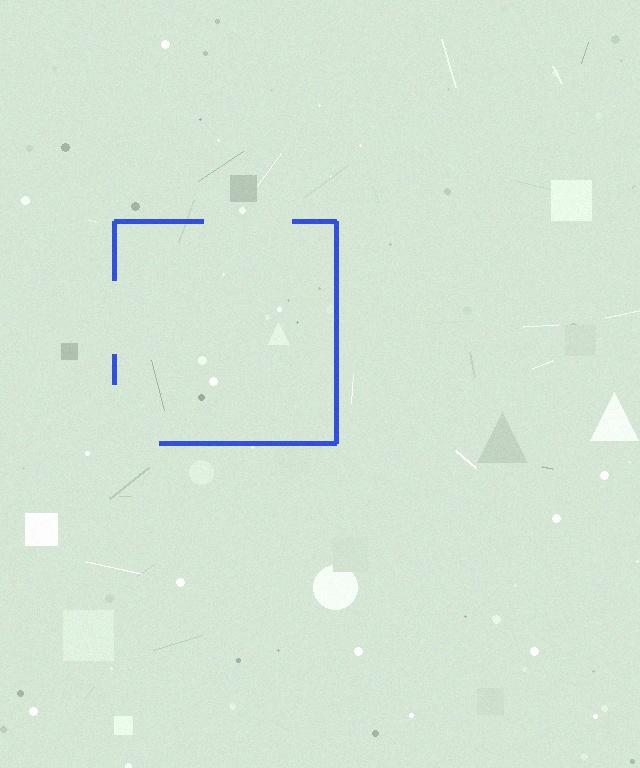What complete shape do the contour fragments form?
The contour fragments form a square.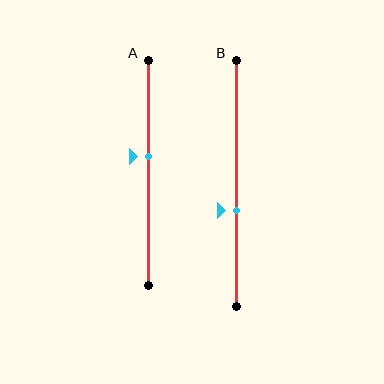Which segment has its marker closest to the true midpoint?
Segment A has its marker closest to the true midpoint.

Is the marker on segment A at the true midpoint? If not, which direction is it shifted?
No, the marker on segment A is shifted upward by about 7% of the segment length.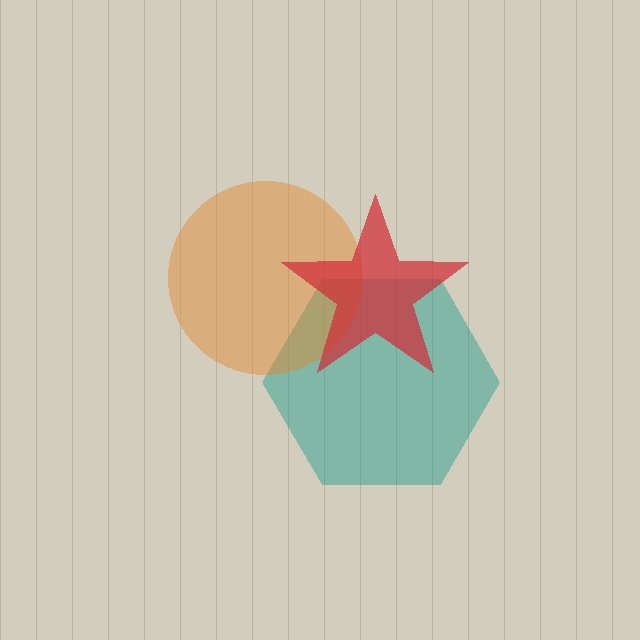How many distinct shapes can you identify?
There are 3 distinct shapes: a teal hexagon, an orange circle, a red star.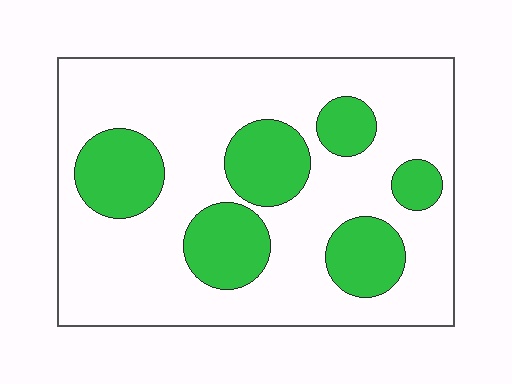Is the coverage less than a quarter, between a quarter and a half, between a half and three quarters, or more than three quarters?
Between a quarter and a half.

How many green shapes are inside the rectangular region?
6.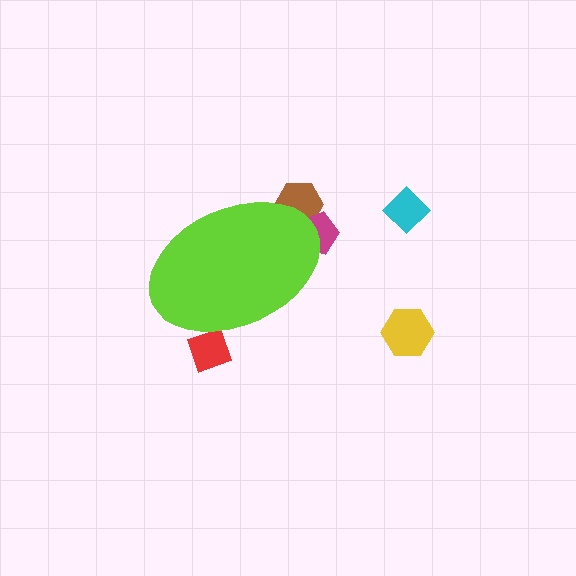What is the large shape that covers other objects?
A lime ellipse.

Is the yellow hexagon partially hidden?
No, the yellow hexagon is fully visible.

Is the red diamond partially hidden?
Yes, the red diamond is partially hidden behind the lime ellipse.